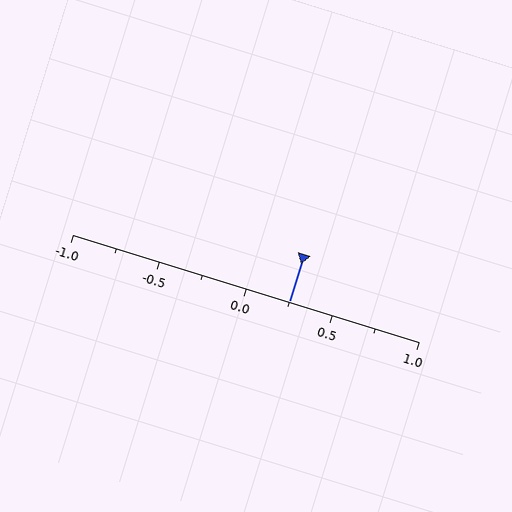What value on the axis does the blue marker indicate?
The marker indicates approximately 0.25.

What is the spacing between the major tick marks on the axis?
The major ticks are spaced 0.5 apart.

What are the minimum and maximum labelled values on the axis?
The axis runs from -1.0 to 1.0.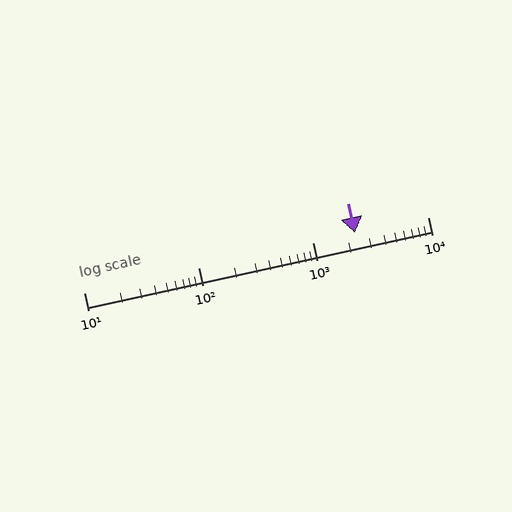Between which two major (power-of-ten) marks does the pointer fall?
The pointer is between 1000 and 10000.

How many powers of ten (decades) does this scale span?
The scale spans 3 decades, from 10 to 10000.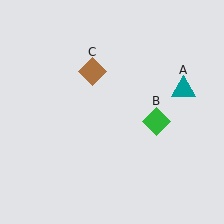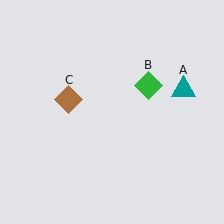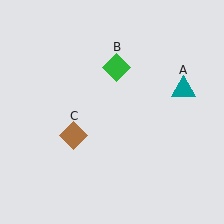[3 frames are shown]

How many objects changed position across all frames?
2 objects changed position: green diamond (object B), brown diamond (object C).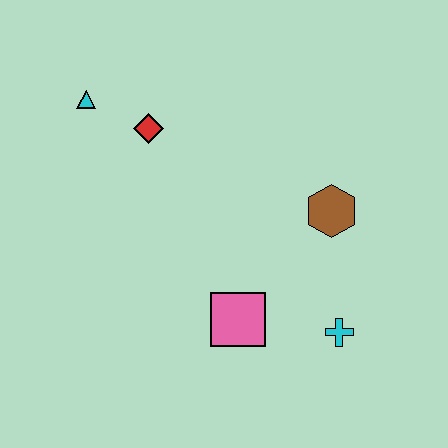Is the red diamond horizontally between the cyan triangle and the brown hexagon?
Yes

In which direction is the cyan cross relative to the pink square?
The cyan cross is to the right of the pink square.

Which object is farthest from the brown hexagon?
The cyan triangle is farthest from the brown hexagon.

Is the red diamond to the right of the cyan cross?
No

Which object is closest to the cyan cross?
The pink square is closest to the cyan cross.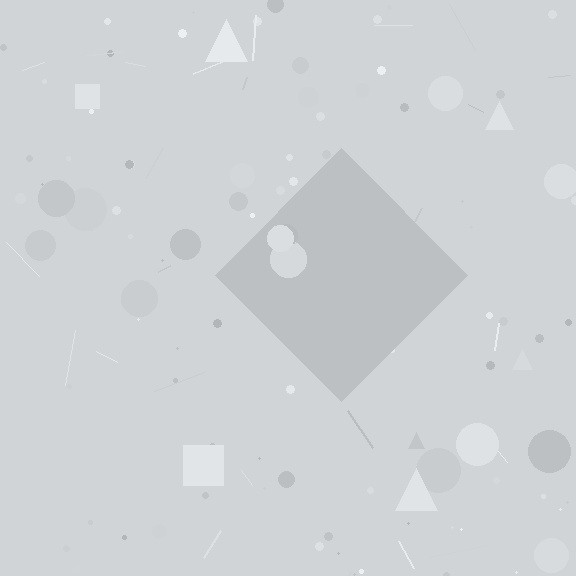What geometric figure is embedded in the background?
A diamond is embedded in the background.